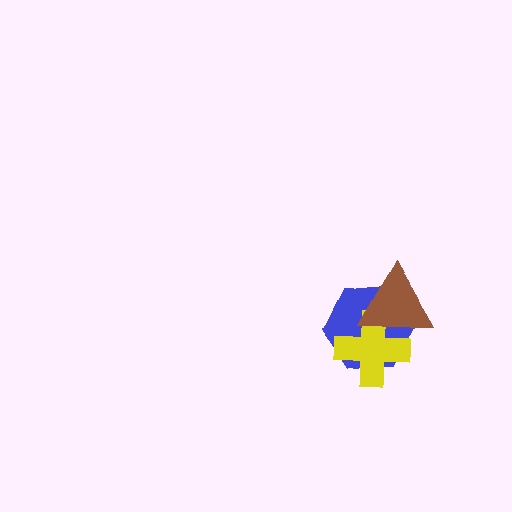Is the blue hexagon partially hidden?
Yes, it is partially covered by another shape.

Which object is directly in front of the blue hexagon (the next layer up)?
The yellow cross is directly in front of the blue hexagon.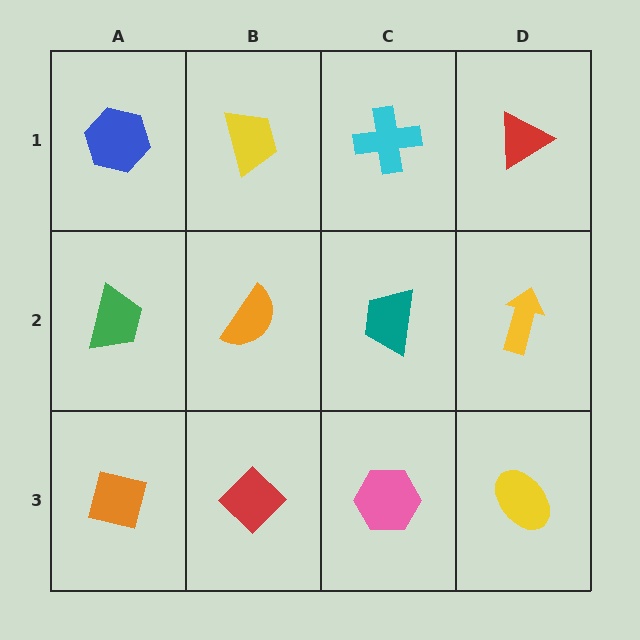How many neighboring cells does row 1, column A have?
2.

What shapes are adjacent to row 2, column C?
A cyan cross (row 1, column C), a pink hexagon (row 3, column C), an orange semicircle (row 2, column B), a yellow arrow (row 2, column D).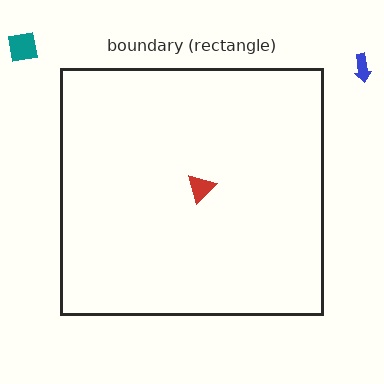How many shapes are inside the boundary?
1 inside, 2 outside.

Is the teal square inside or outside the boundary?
Outside.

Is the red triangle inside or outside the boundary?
Inside.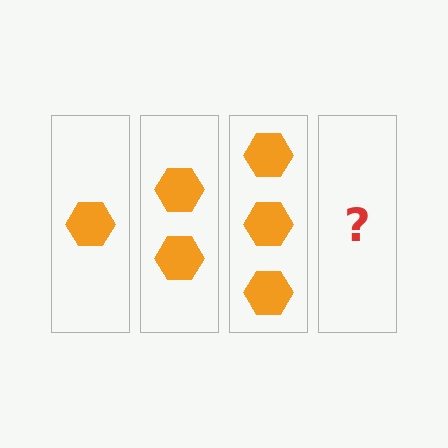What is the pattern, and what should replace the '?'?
The pattern is that each step adds one more hexagon. The '?' should be 4 hexagons.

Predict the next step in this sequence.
The next step is 4 hexagons.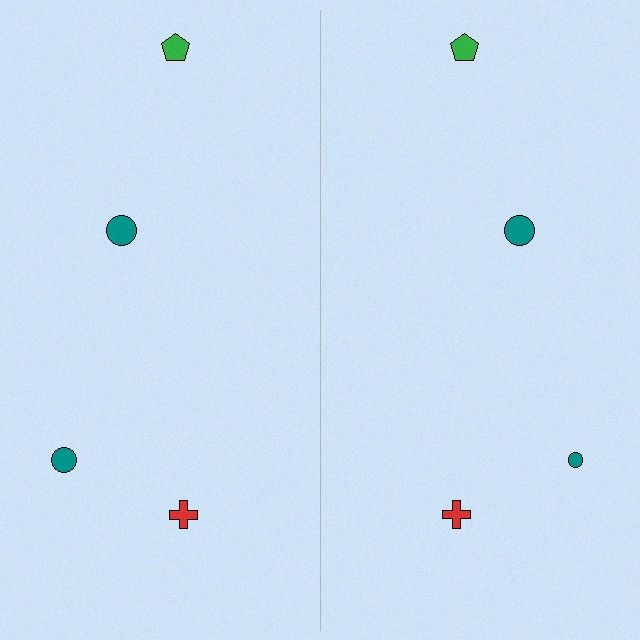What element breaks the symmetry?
The teal circle on the right side has a different size than its mirror counterpart.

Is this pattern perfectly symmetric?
No, the pattern is not perfectly symmetric. The teal circle on the right side has a different size than its mirror counterpart.